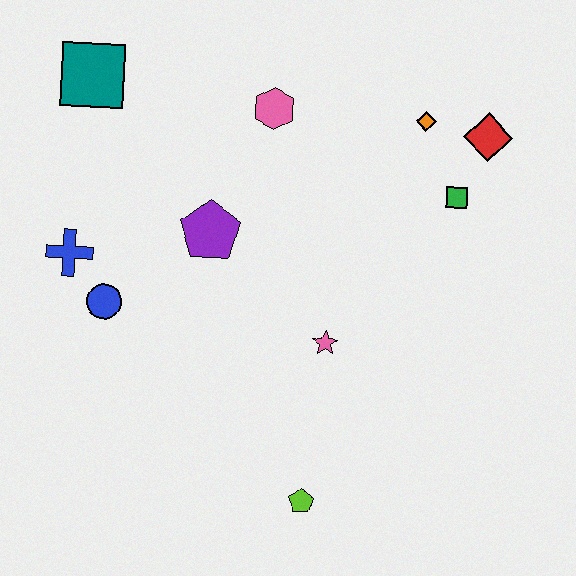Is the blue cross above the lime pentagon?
Yes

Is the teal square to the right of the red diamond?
No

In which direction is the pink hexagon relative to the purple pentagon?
The pink hexagon is above the purple pentagon.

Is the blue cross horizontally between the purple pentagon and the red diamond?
No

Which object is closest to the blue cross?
The blue circle is closest to the blue cross.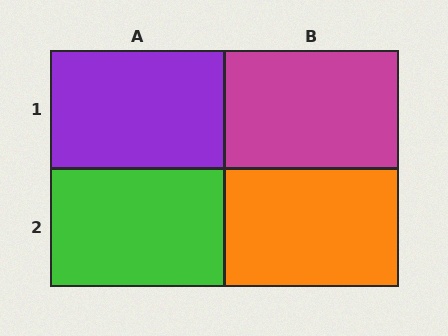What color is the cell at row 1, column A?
Purple.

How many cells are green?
1 cell is green.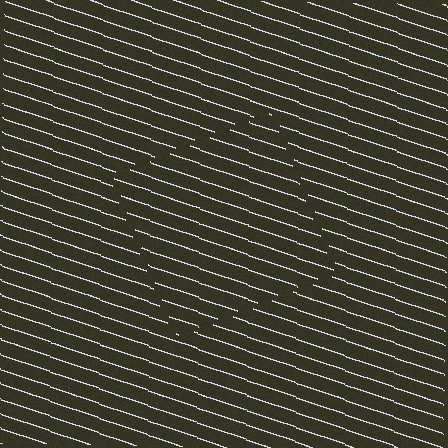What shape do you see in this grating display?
An illusory square. The interior of the shape contains the same grating, shifted by half a period — the contour is defined by the phase discontinuity where line-ends from the inner and outer gratings abut.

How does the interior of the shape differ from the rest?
The interior of the shape contains the same grating, shifted by half a period — the contour is defined by the phase discontinuity where line-ends from the inner and outer gratings abut.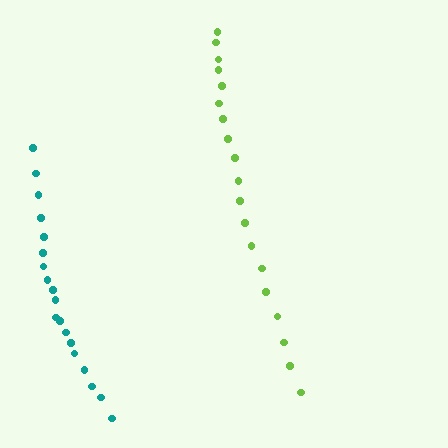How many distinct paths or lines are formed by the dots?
There are 2 distinct paths.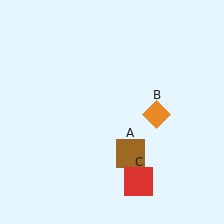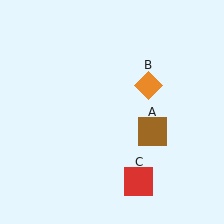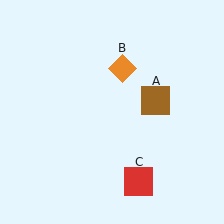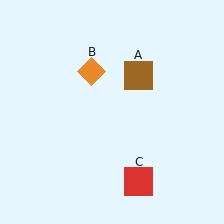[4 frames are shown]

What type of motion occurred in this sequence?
The brown square (object A), orange diamond (object B) rotated counterclockwise around the center of the scene.